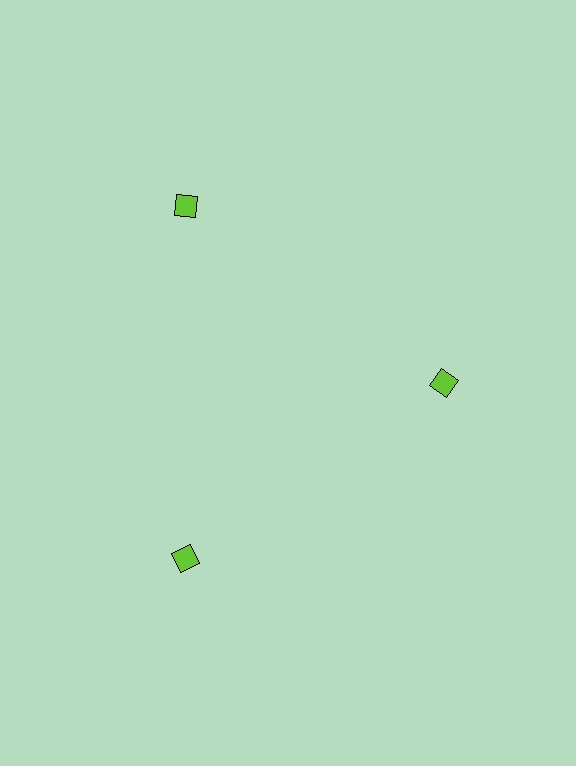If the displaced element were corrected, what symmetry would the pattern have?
It would have 3-fold rotational symmetry — the pattern would map onto itself every 120 degrees.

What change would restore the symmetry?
The symmetry would be restored by moving it outward, back onto the ring so that all 3 diamonds sit at equal angles and equal distance from the center.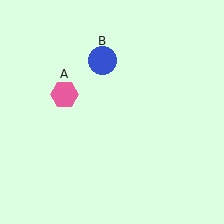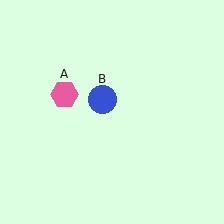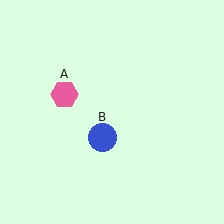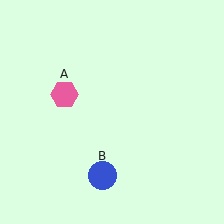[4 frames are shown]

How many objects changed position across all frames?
1 object changed position: blue circle (object B).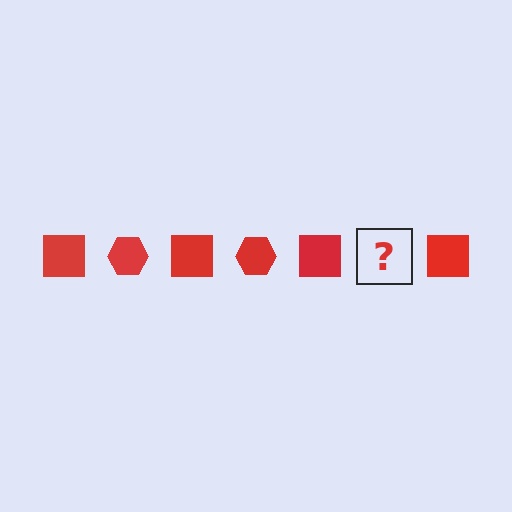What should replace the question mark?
The question mark should be replaced with a red hexagon.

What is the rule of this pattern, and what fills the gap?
The rule is that the pattern cycles through square, hexagon shapes in red. The gap should be filled with a red hexagon.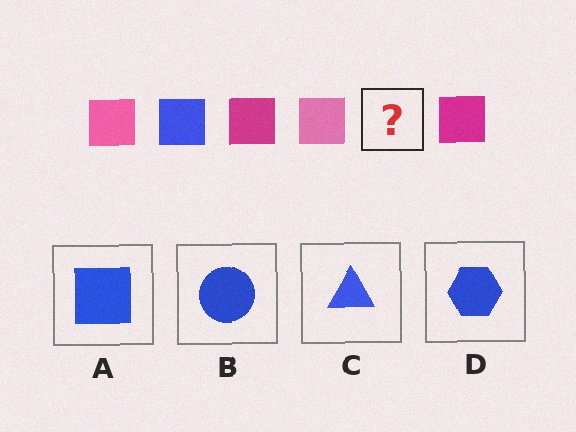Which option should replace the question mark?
Option A.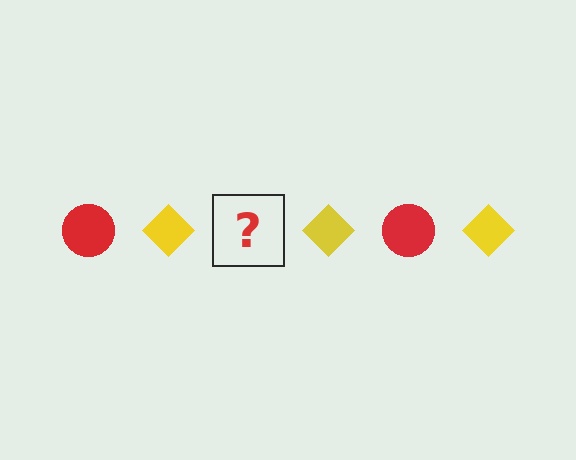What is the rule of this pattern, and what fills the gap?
The rule is that the pattern alternates between red circle and yellow diamond. The gap should be filled with a red circle.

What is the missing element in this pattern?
The missing element is a red circle.